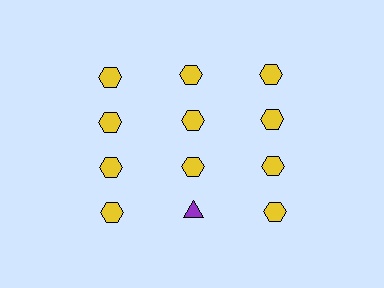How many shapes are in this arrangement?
There are 12 shapes arranged in a grid pattern.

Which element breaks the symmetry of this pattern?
The purple triangle in the fourth row, second from left column breaks the symmetry. All other shapes are yellow hexagons.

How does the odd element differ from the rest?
It differs in both color (purple instead of yellow) and shape (triangle instead of hexagon).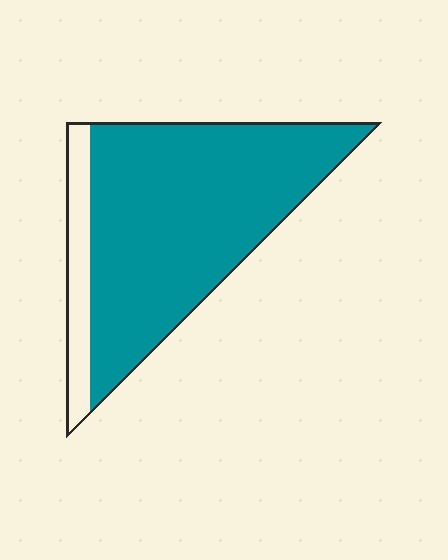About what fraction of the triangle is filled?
About five sixths (5/6).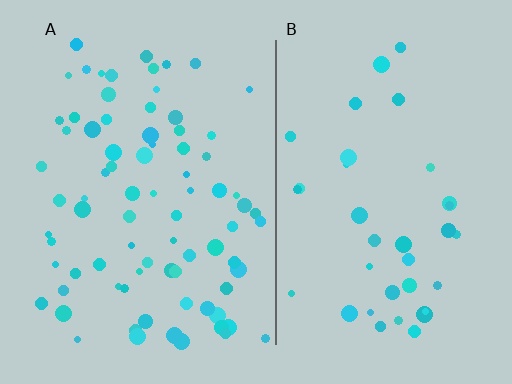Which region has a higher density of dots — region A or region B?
A (the left).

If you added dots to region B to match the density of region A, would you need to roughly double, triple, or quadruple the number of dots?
Approximately double.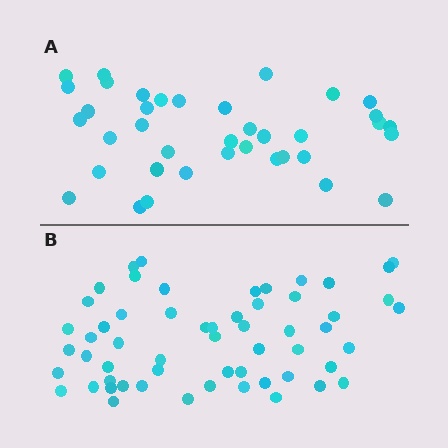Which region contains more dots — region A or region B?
Region B (the bottom region) has more dots.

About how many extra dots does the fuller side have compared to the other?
Region B has approximately 20 more dots than region A.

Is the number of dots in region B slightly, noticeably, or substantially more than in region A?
Region B has substantially more. The ratio is roughly 1.5 to 1.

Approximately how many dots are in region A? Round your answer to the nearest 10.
About 40 dots. (The exact count is 38, which rounds to 40.)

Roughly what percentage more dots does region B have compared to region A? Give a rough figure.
About 50% more.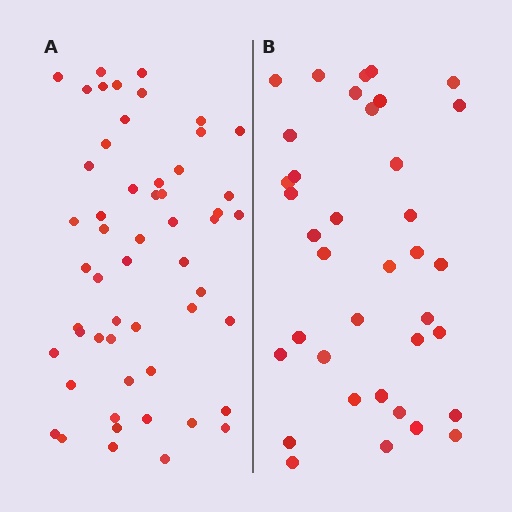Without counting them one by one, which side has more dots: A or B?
Region A (the left region) has more dots.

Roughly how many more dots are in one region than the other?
Region A has approximately 15 more dots than region B.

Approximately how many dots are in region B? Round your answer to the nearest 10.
About 40 dots. (The exact count is 37, which rounds to 40.)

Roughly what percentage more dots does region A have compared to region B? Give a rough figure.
About 45% more.